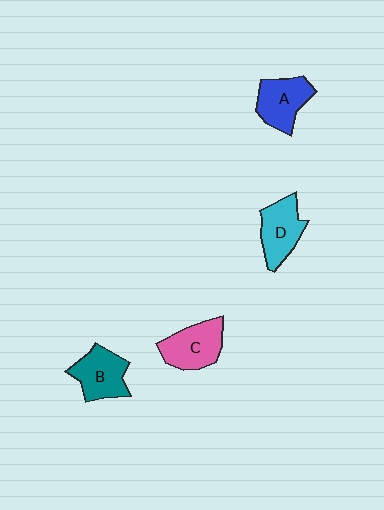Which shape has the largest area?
Shape C (pink).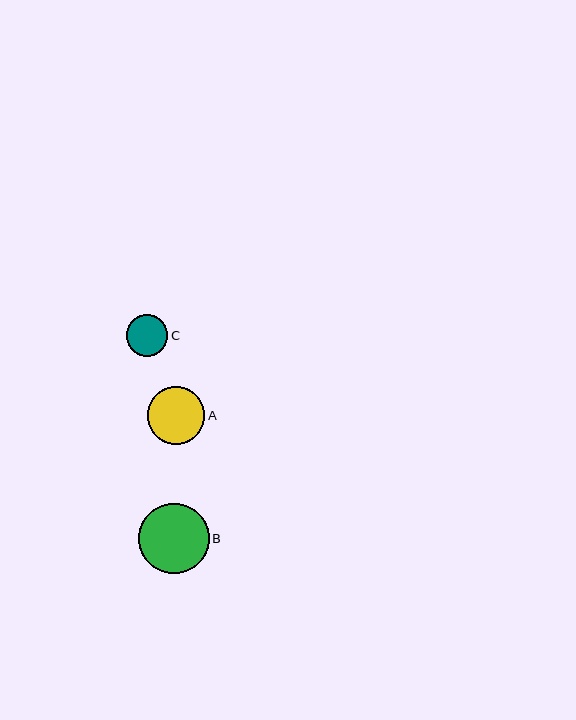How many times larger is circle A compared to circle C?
Circle A is approximately 1.4 times the size of circle C.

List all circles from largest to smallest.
From largest to smallest: B, A, C.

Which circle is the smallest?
Circle C is the smallest with a size of approximately 42 pixels.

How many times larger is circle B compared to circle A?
Circle B is approximately 1.2 times the size of circle A.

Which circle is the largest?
Circle B is the largest with a size of approximately 70 pixels.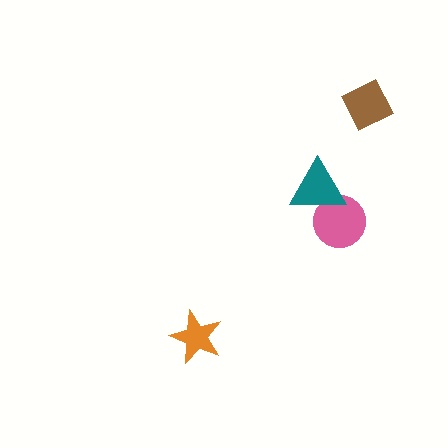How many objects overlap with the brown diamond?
0 objects overlap with the brown diamond.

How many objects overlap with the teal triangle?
1 object overlaps with the teal triangle.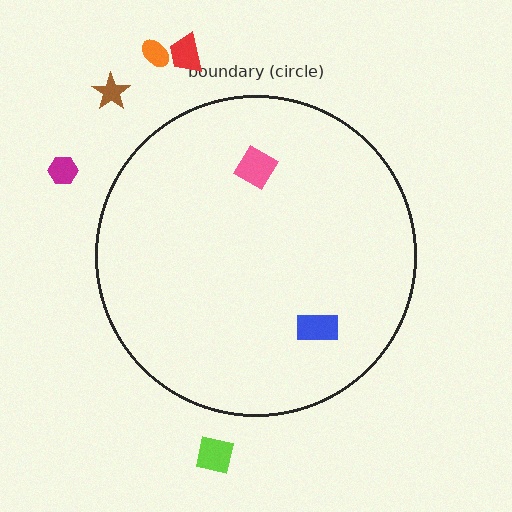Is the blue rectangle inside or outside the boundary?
Inside.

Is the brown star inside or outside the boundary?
Outside.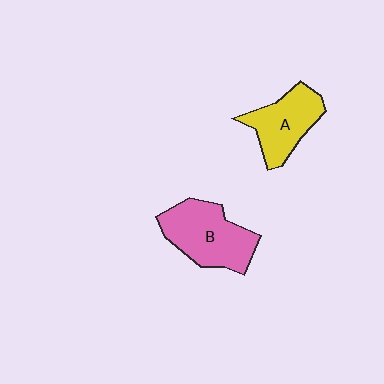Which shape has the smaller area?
Shape A (yellow).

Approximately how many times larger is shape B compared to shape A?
Approximately 1.3 times.